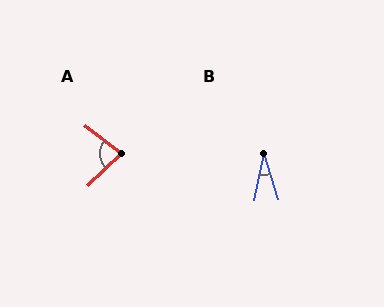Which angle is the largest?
A, at approximately 80 degrees.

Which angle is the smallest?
B, at approximately 30 degrees.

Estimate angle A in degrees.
Approximately 80 degrees.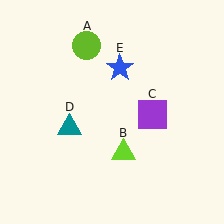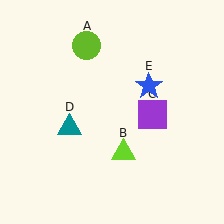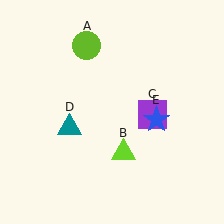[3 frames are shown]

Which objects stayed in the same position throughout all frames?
Lime circle (object A) and lime triangle (object B) and purple square (object C) and teal triangle (object D) remained stationary.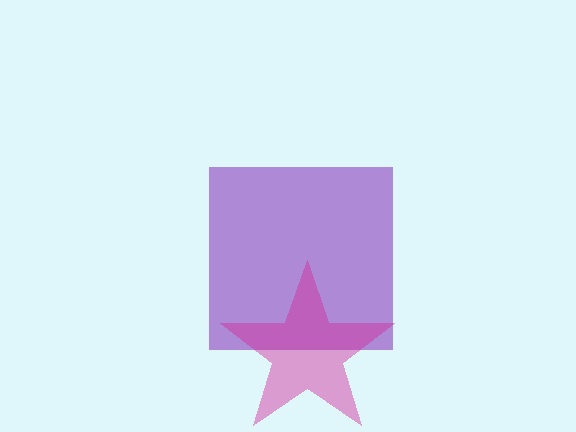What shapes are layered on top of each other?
The layered shapes are: a purple square, a magenta star.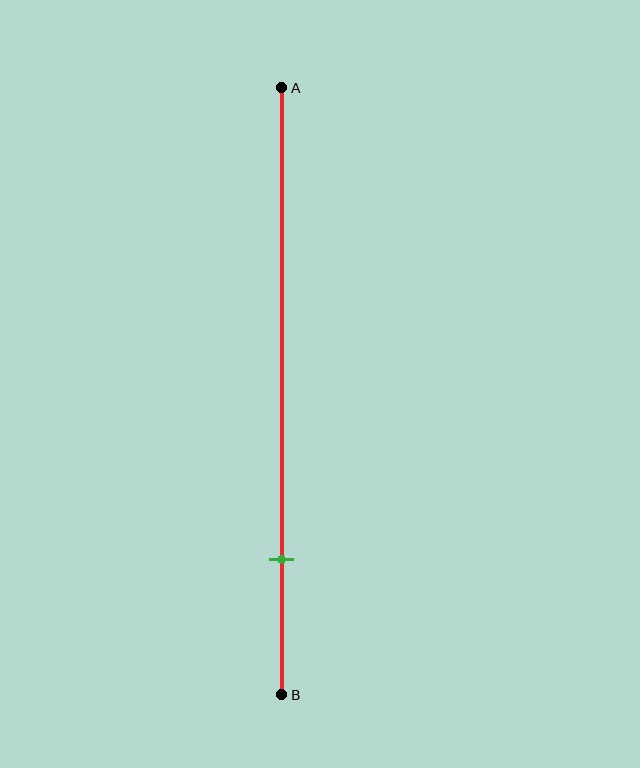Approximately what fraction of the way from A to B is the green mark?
The green mark is approximately 80% of the way from A to B.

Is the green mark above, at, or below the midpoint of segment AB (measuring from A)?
The green mark is below the midpoint of segment AB.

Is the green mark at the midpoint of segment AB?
No, the mark is at about 80% from A, not at the 50% midpoint.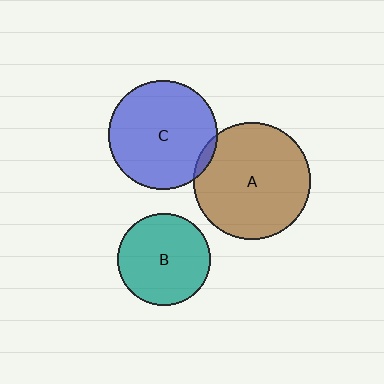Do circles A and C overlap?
Yes.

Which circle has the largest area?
Circle A (brown).